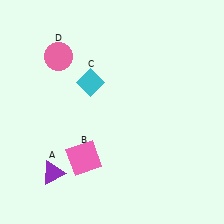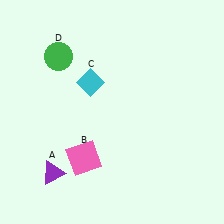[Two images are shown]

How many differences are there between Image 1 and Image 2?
There is 1 difference between the two images.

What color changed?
The circle (D) changed from pink in Image 1 to green in Image 2.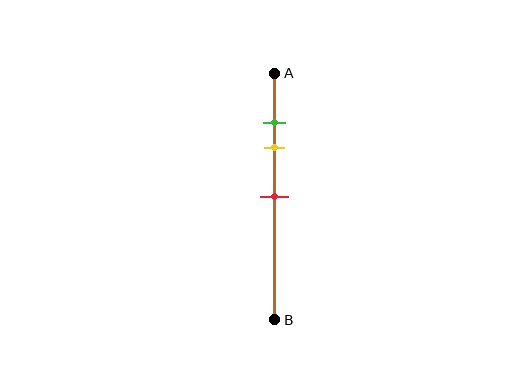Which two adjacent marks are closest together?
The green and yellow marks are the closest adjacent pair.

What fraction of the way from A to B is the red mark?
The red mark is approximately 50% (0.5) of the way from A to B.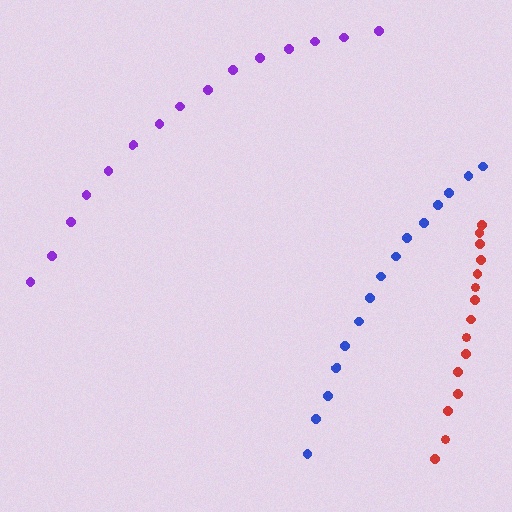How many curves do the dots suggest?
There are 3 distinct paths.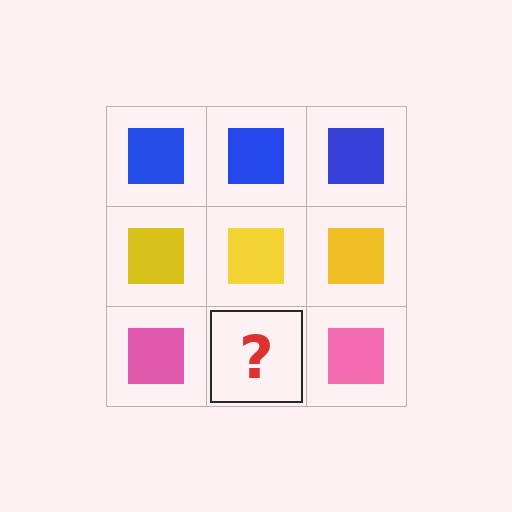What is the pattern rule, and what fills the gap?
The rule is that each row has a consistent color. The gap should be filled with a pink square.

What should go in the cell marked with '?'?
The missing cell should contain a pink square.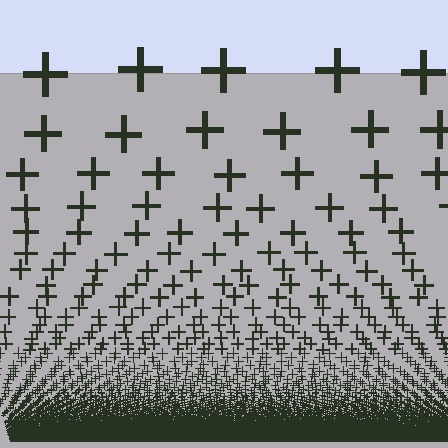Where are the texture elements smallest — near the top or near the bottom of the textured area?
Near the bottom.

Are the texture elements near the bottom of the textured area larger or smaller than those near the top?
Smaller. The gradient is inverted — elements near the bottom are smaller and denser.